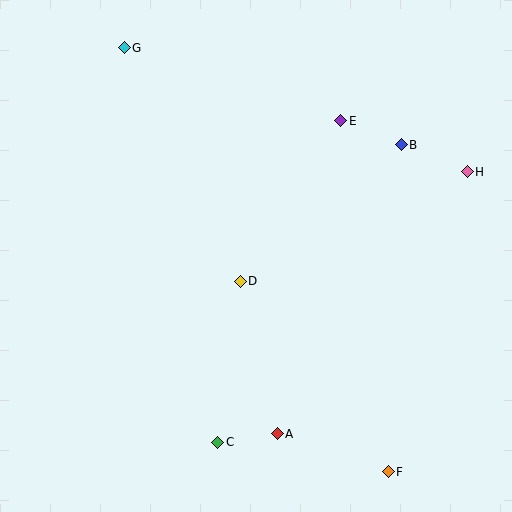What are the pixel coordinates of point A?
Point A is at (277, 434).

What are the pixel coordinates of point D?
Point D is at (240, 281).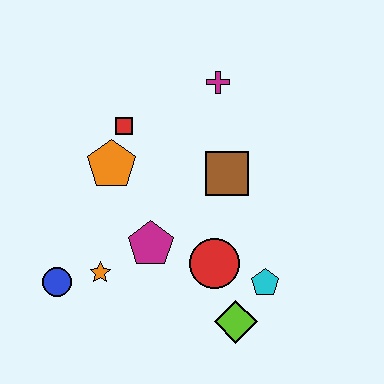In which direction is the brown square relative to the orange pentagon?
The brown square is to the right of the orange pentagon.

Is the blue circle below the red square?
Yes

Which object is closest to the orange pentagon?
The red square is closest to the orange pentagon.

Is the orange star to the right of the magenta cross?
No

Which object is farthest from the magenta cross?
The blue circle is farthest from the magenta cross.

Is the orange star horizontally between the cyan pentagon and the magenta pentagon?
No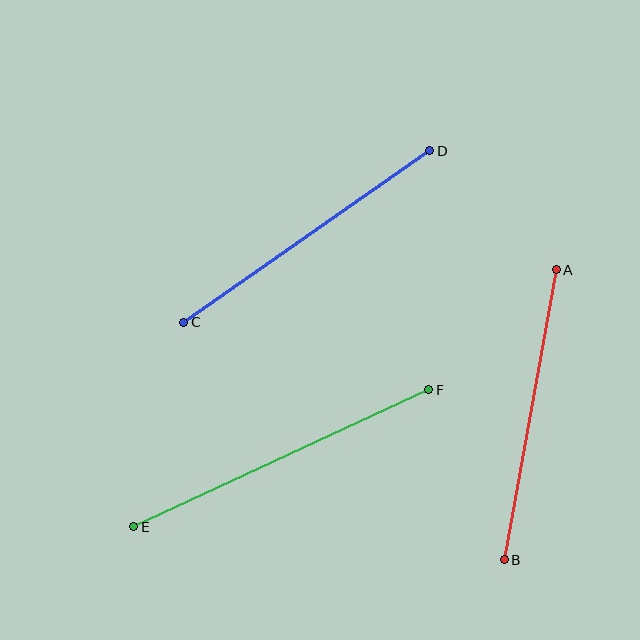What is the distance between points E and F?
The distance is approximately 326 pixels.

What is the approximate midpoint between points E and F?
The midpoint is at approximately (281, 458) pixels.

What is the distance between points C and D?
The distance is approximately 300 pixels.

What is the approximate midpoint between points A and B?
The midpoint is at approximately (530, 415) pixels.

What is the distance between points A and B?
The distance is approximately 295 pixels.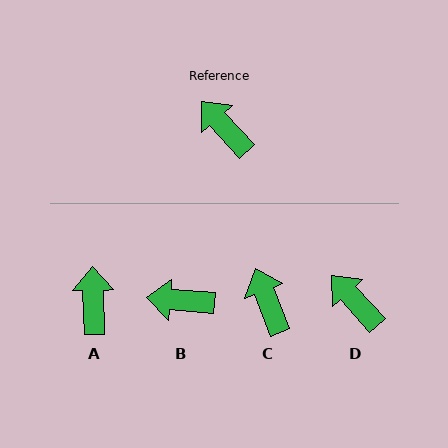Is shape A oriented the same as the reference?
No, it is off by about 41 degrees.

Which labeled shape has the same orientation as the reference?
D.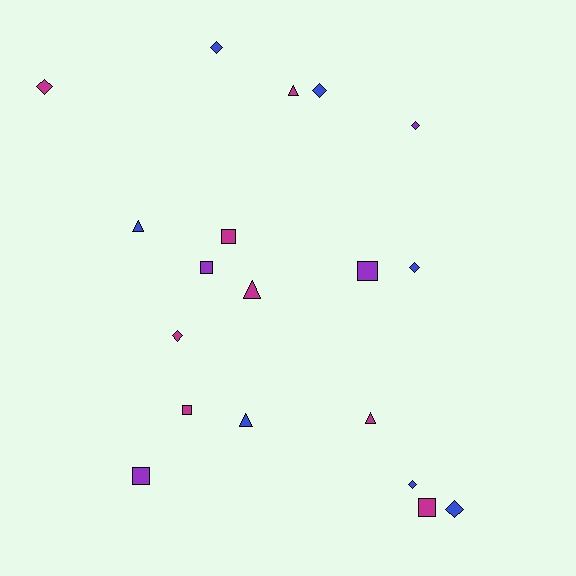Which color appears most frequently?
Magenta, with 8 objects.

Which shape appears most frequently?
Diamond, with 8 objects.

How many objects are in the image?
There are 19 objects.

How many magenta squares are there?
There are 3 magenta squares.